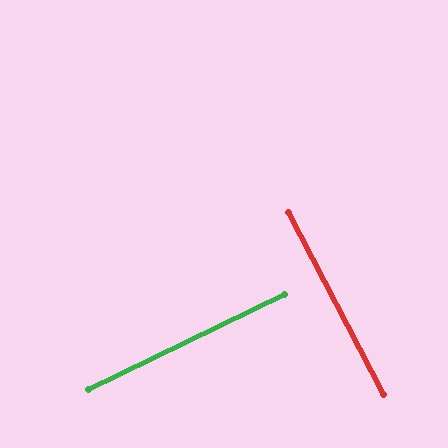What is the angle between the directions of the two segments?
Approximately 88 degrees.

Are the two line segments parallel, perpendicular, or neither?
Perpendicular — they meet at approximately 88°.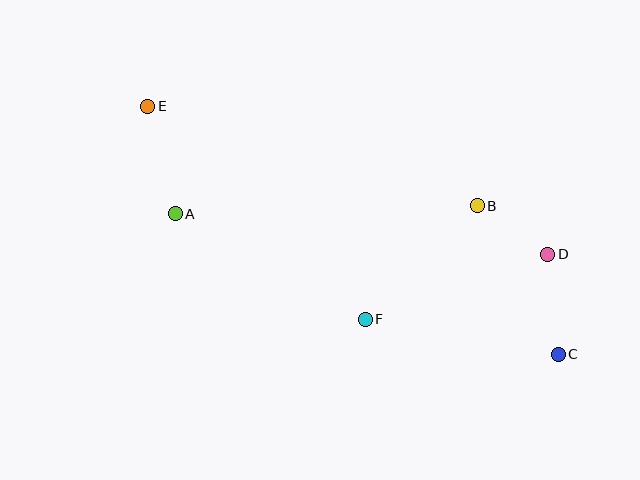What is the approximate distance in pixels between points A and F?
The distance between A and F is approximately 217 pixels.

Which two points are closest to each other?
Points B and D are closest to each other.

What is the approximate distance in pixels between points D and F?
The distance between D and F is approximately 194 pixels.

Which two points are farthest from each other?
Points C and E are farthest from each other.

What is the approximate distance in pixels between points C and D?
The distance between C and D is approximately 100 pixels.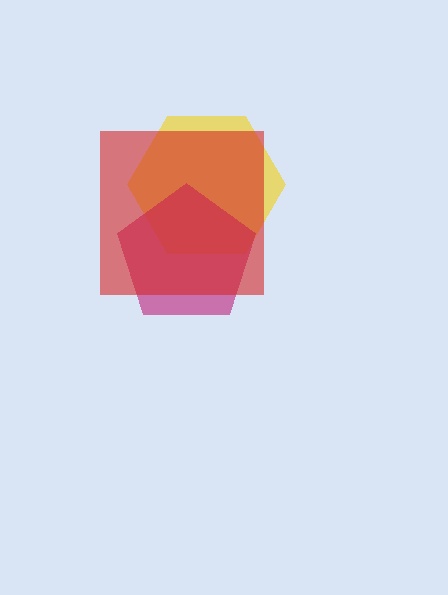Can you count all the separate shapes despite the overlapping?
Yes, there are 3 separate shapes.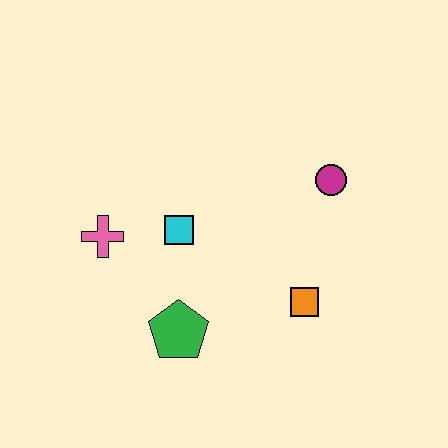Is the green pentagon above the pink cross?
No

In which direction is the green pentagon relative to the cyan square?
The green pentagon is below the cyan square.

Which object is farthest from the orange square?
The pink cross is farthest from the orange square.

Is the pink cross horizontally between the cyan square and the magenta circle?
No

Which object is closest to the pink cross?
The cyan square is closest to the pink cross.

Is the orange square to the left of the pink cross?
No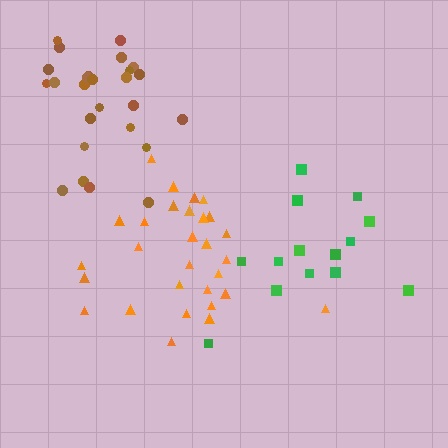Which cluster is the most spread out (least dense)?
Green.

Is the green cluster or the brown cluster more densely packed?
Brown.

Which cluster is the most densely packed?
Brown.